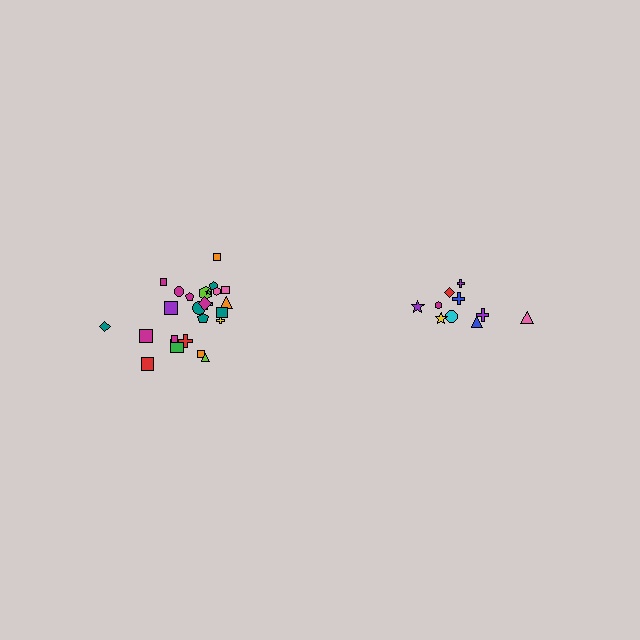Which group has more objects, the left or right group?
The left group.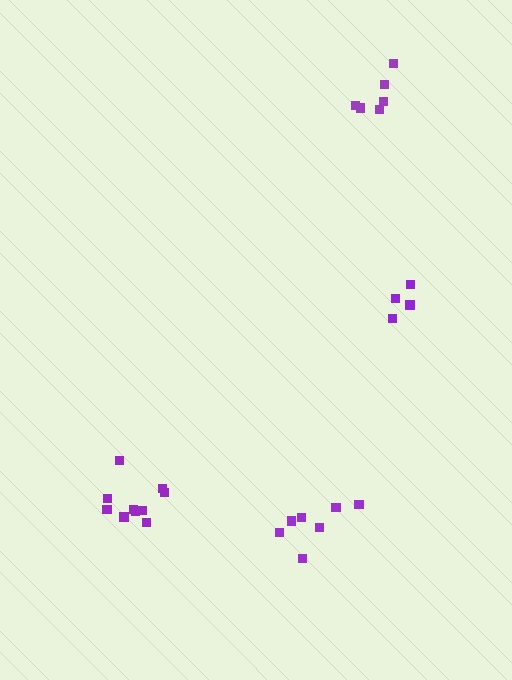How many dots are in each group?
Group 1: 10 dots, Group 2: 7 dots, Group 3: 6 dots, Group 4: 5 dots (28 total).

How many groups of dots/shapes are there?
There are 4 groups.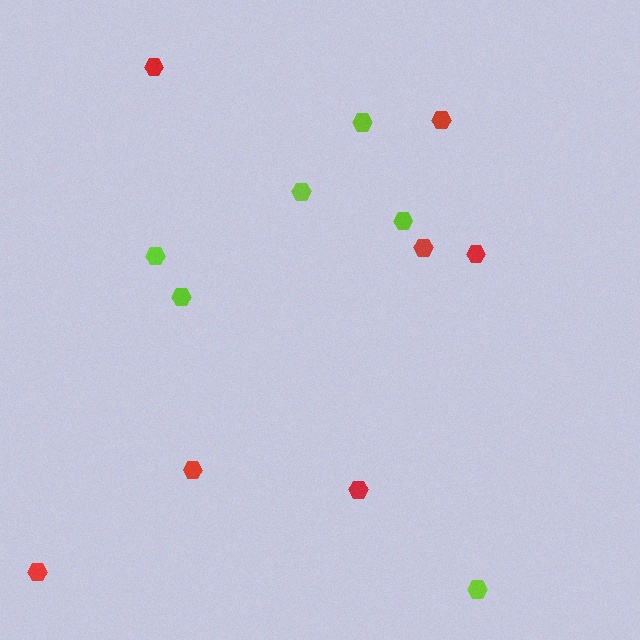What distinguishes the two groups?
There are 2 groups: one group of lime hexagons (6) and one group of red hexagons (7).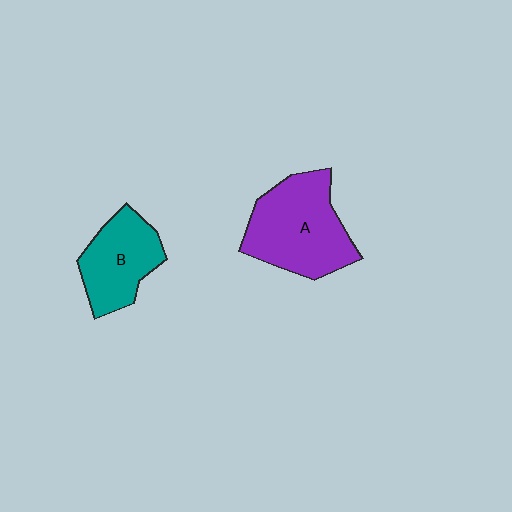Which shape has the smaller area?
Shape B (teal).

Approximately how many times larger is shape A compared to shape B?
Approximately 1.4 times.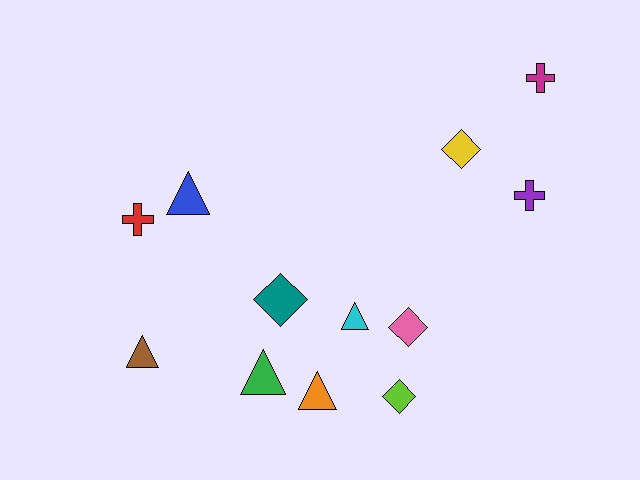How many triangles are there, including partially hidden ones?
There are 5 triangles.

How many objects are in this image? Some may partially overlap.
There are 12 objects.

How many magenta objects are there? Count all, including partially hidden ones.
There is 1 magenta object.